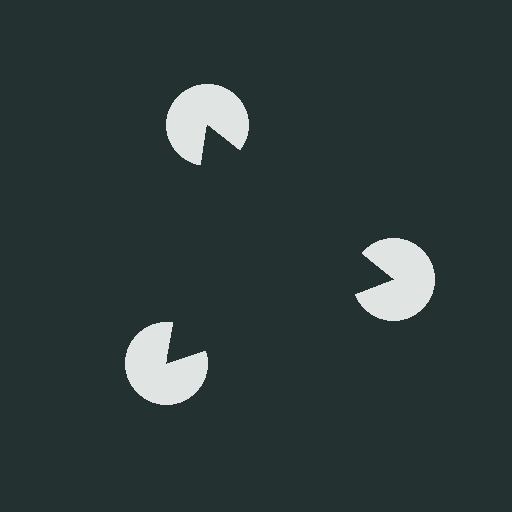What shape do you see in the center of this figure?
An illusory triangle — its edges are inferred from the aligned wedge cuts in the pac-man discs, not physically drawn.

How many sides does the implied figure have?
3 sides.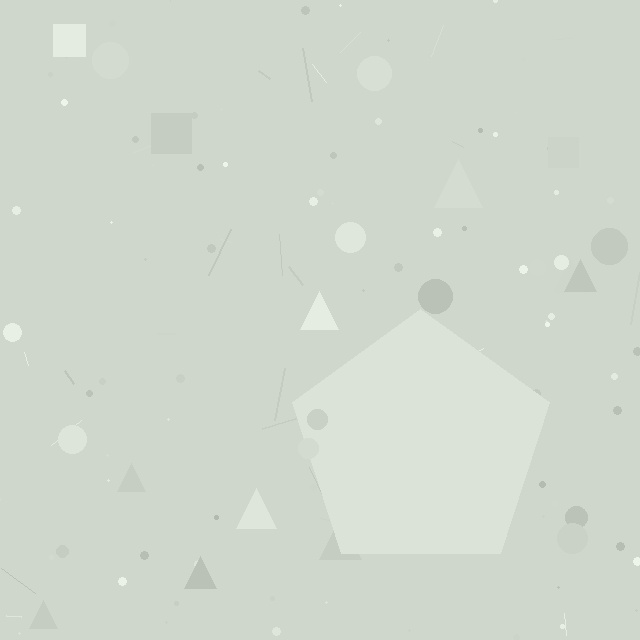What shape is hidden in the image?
A pentagon is hidden in the image.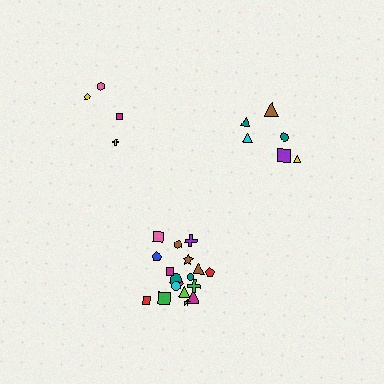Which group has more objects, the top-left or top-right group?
The top-right group.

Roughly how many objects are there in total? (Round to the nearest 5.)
Roughly 30 objects in total.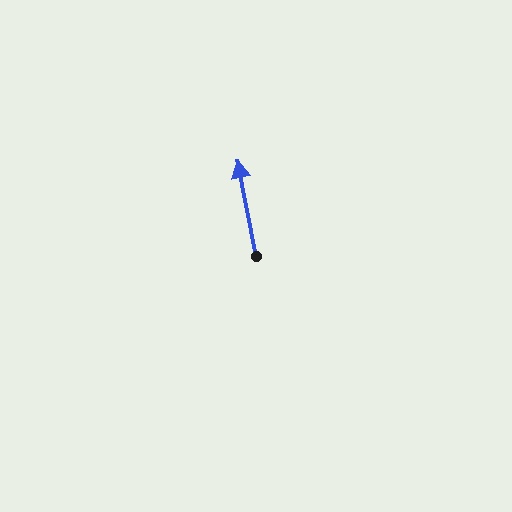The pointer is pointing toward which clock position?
Roughly 12 o'clock.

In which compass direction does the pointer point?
North.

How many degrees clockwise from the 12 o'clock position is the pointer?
Approximately 349 degrees.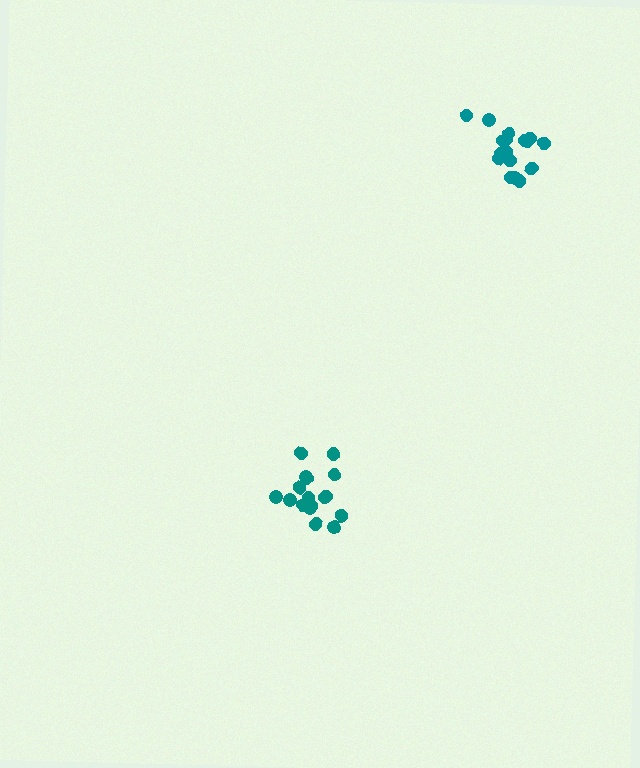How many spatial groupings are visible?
There are 2 spatial groupings.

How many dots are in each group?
Group 1: 17 dots, Group 2: 17 dots (34 total).